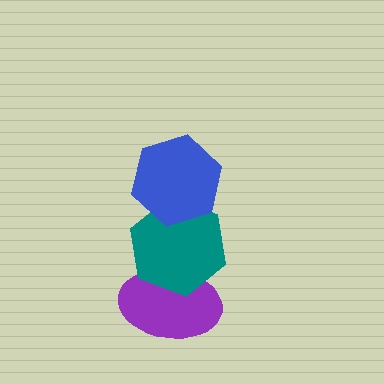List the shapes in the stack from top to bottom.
From top to bottom: the blue hexagon, the teal hexagon, the purple ellipse.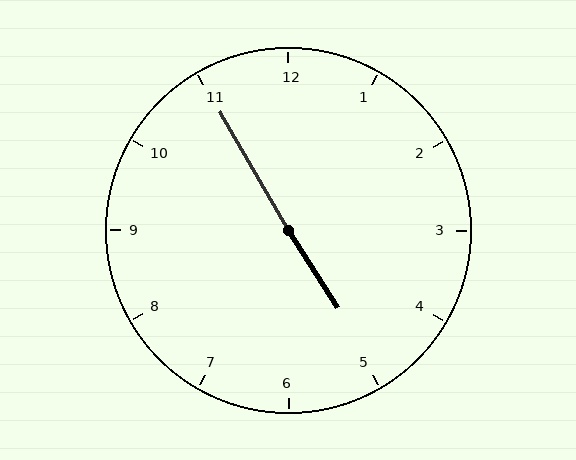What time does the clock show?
4:55.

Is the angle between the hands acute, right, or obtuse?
It is obtuse.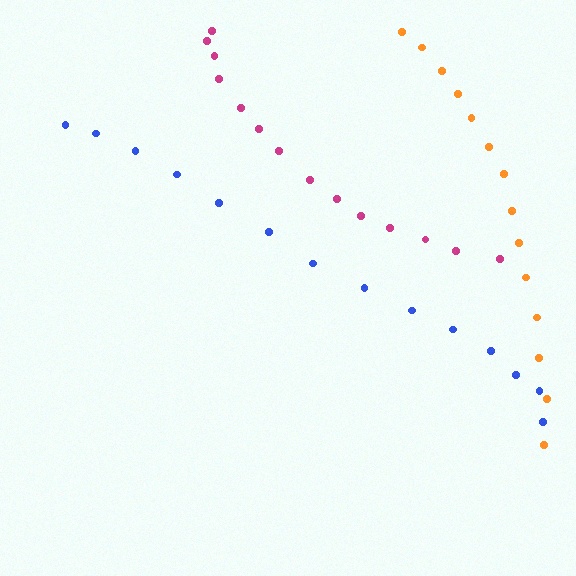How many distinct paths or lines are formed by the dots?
There are 3 distinct paths.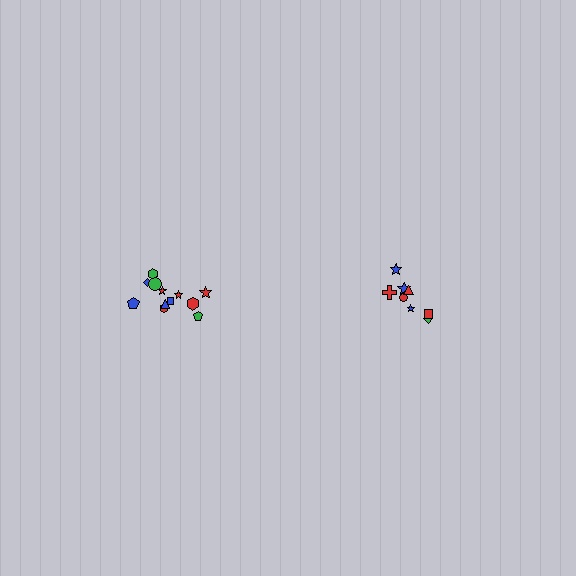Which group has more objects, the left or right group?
The left group.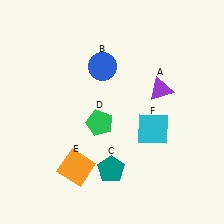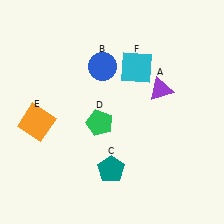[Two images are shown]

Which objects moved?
The objects that moved are: the orange square (E), the cyan square (F).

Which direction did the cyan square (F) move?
The cyan square (F) moved up.